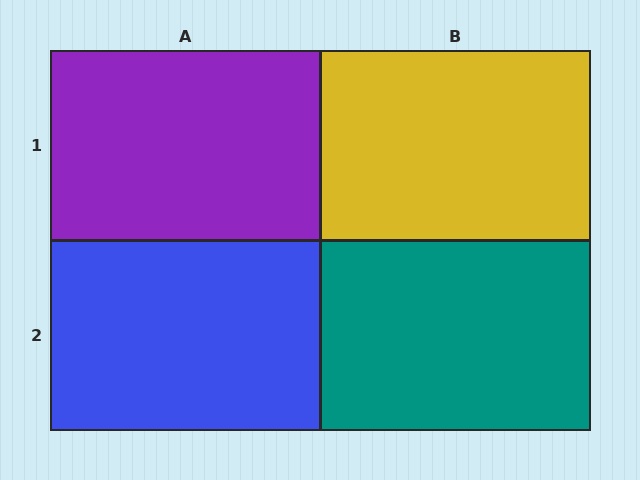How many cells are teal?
1 cell is teal.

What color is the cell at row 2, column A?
Blue.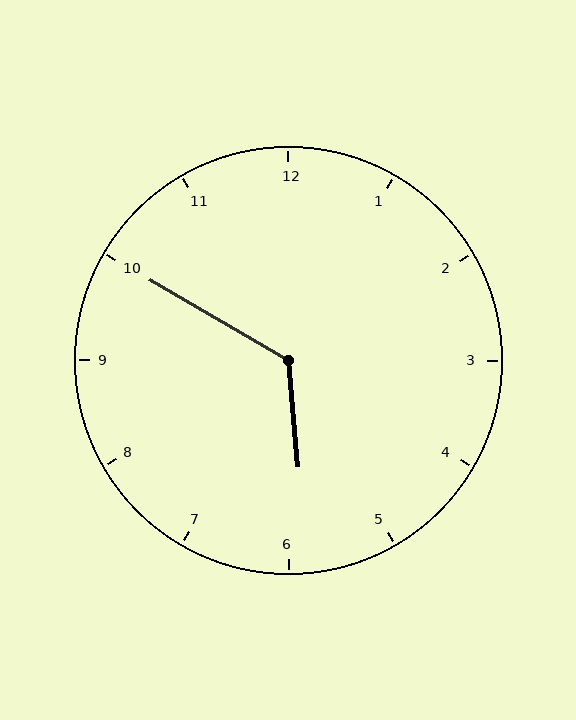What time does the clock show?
5:50.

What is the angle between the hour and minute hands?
Approximately 125 degrees.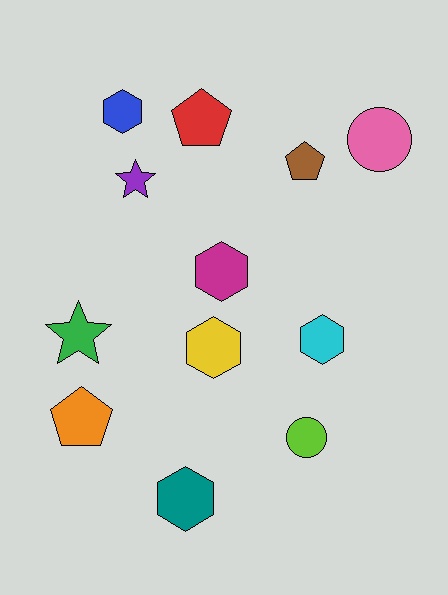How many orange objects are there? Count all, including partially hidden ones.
There is 1 orange object.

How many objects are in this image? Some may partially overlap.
There are 12 objects.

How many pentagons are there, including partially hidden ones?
There are 3 pentagons.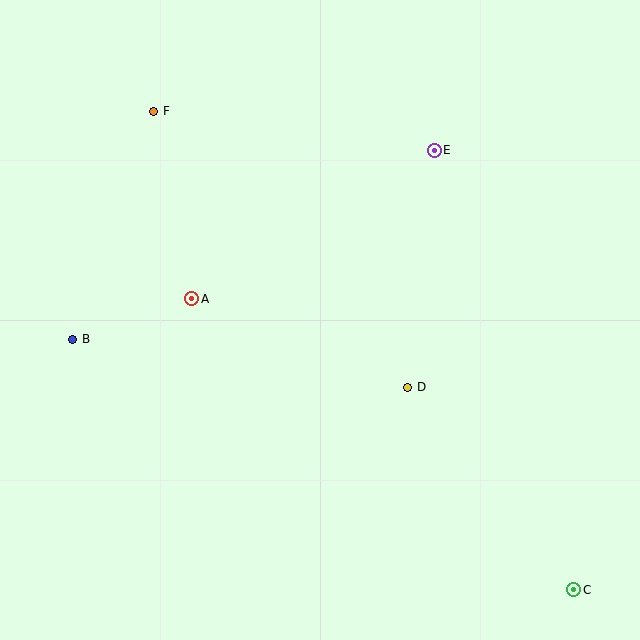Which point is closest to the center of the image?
Point D at (408, 387) is closest to the center.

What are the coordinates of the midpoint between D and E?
The midpoint between D and E is at (421, 269).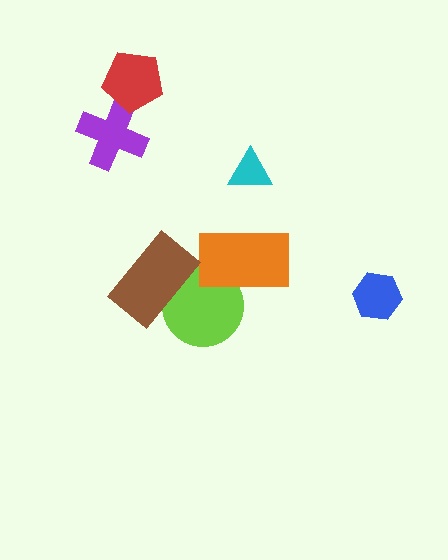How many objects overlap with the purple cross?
1 object overlaps with the purple cross.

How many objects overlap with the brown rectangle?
1 object overlaps with the brown rectangle.